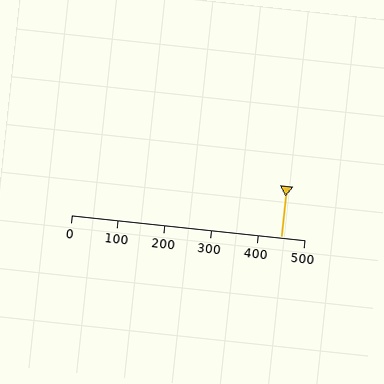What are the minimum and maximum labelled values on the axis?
The axis runs from 0 to 500.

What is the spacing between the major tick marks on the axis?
The major ticks are spaced 100 apart.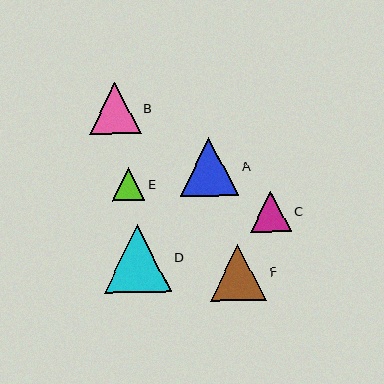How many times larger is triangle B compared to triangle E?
Triangle B is approximately 1.6 times the size of triangle E.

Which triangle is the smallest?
Triangle E is the smallest with a size of approximately 33 pixels.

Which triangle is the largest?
Triangle D is the largest with a size of approximately 68 pixels.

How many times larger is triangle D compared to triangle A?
Triangle D is approximately 1.1 times the size of triangle A.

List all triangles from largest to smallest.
From largest to smallest: D, A, F, B, C, E.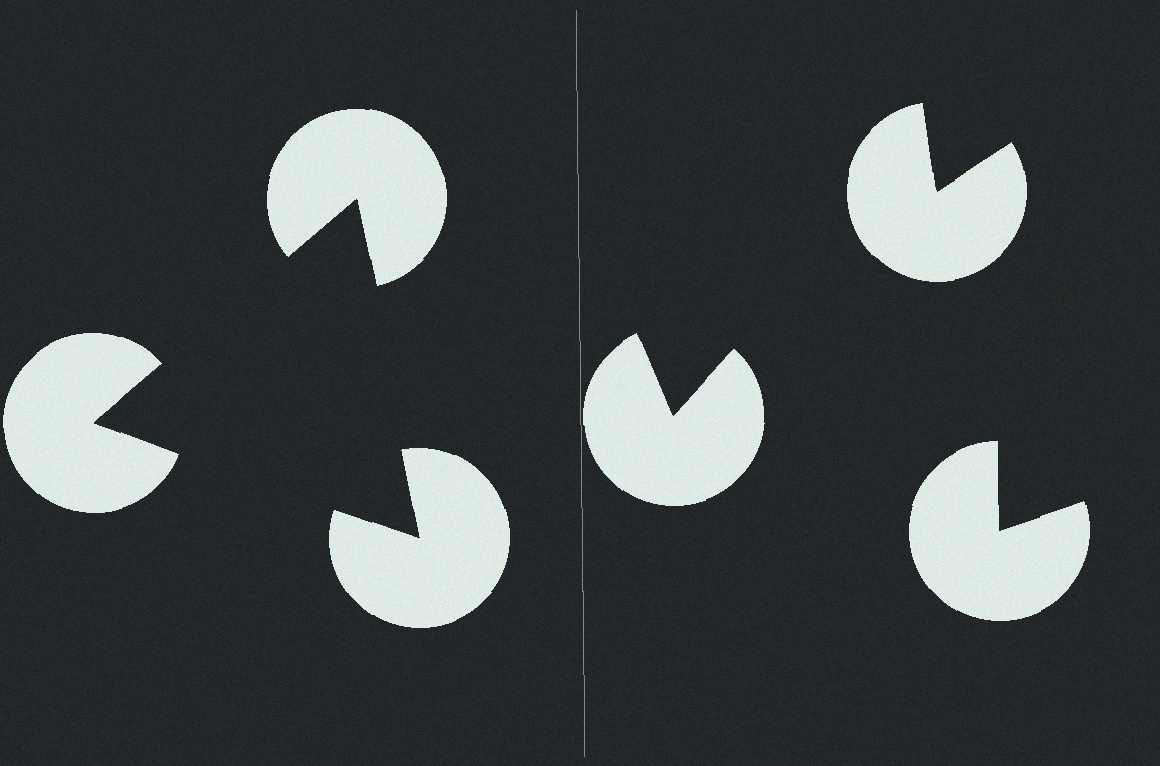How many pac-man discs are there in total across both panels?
6 — 3 on each side.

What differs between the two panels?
The pac-man discs are positioned identically on both sides; only the wedge orientations differ. On the left they align to a triangle; on the right they are misaligned.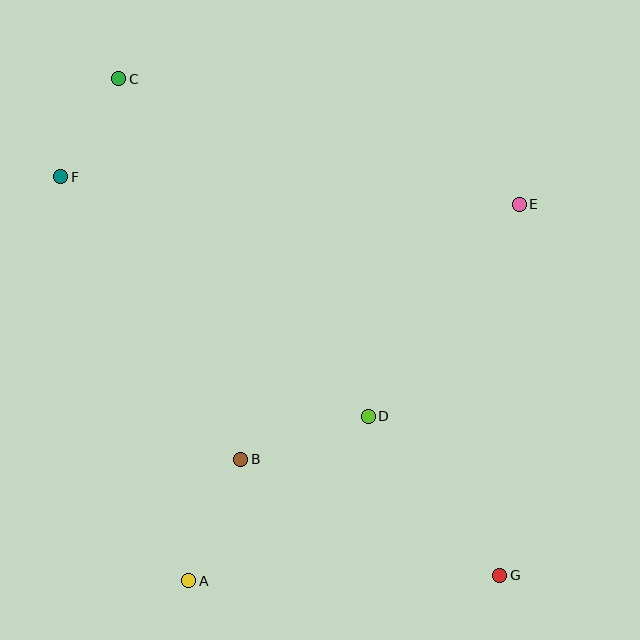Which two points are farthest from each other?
Points C and G are farthest from each other.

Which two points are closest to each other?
Points C and F are closest to each other.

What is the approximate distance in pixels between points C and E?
The distance between C and E is approximately 420 pixels.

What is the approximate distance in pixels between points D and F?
The distance between D and F is approximately 390 pixels.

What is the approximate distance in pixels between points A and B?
The distance between A and B is approximately 132 pixels.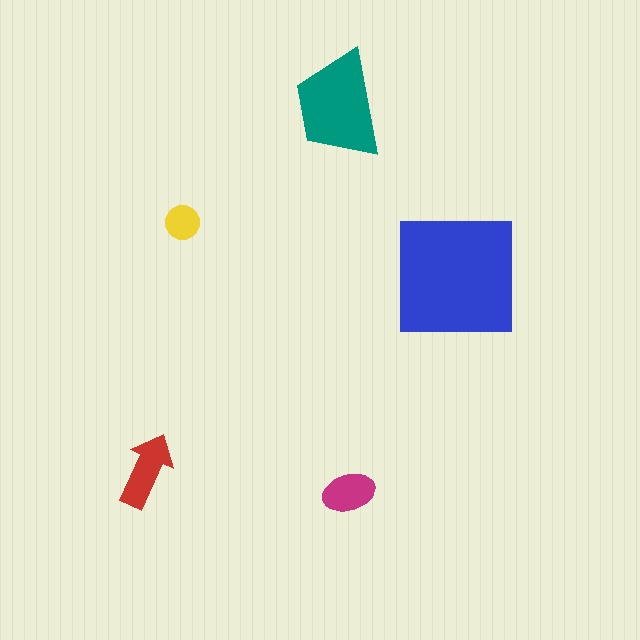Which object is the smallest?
The yellow circle.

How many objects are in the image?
There are 5 objects in the image.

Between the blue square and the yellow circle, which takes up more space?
The blue square.